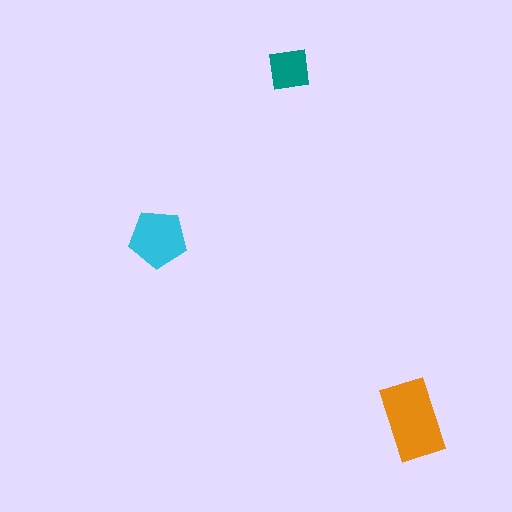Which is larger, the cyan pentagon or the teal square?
The cyan pentagon.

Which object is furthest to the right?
The orange rectangle is rightmost.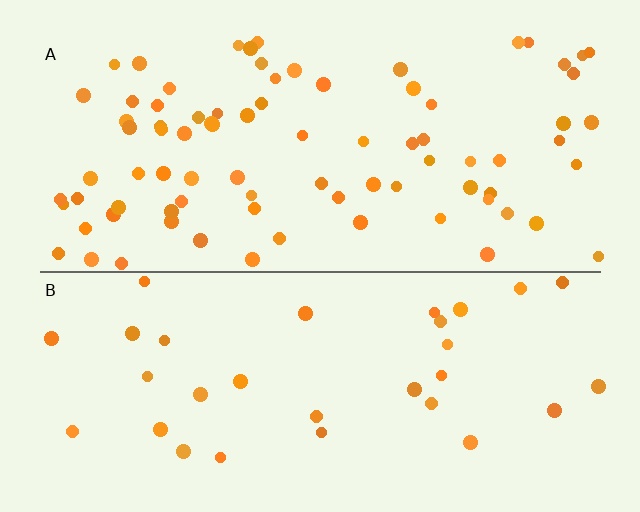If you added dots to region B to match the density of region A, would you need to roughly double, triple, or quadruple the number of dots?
Approximately triple.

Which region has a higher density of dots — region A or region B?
A (the top).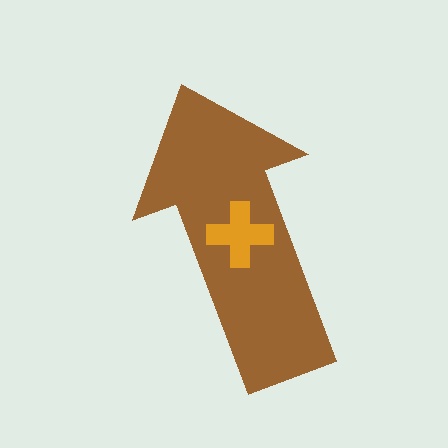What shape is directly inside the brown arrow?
The orange cross.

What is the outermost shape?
The brown arrow.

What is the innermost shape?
The orange cross.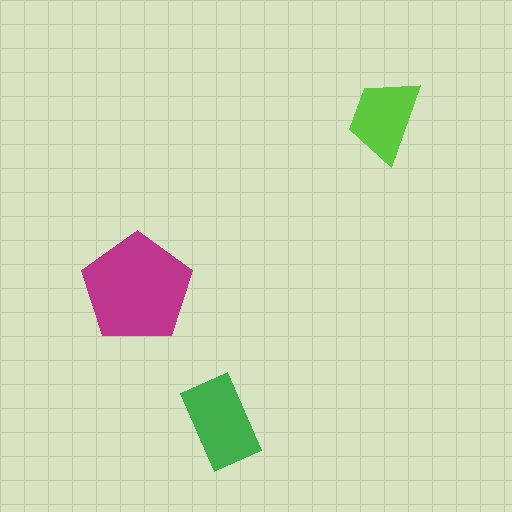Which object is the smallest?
The lime trapezoid.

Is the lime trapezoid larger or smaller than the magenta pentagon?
Smaller.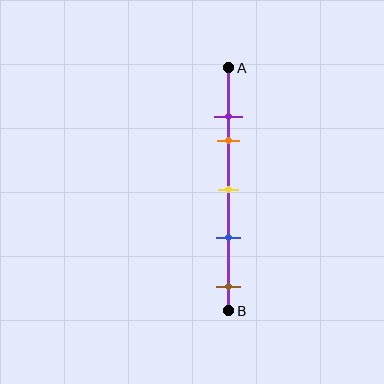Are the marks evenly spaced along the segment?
No, the marks are not evenly spaced.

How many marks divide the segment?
There are 5 marks dividing the segment.